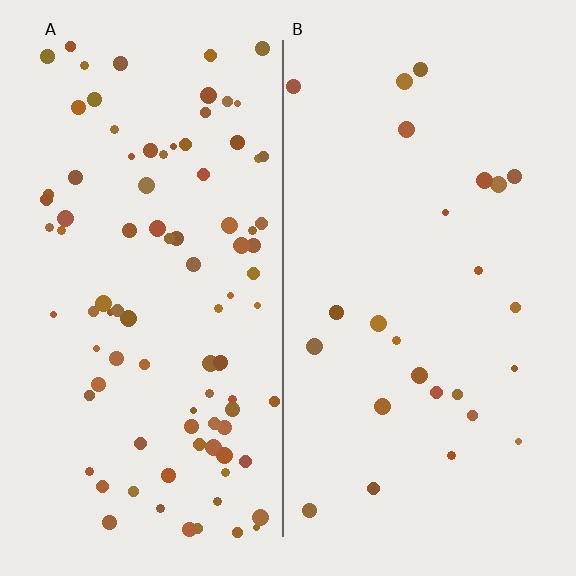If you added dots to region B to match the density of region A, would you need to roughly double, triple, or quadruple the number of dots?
Approximately quadruple.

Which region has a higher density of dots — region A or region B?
A (the left).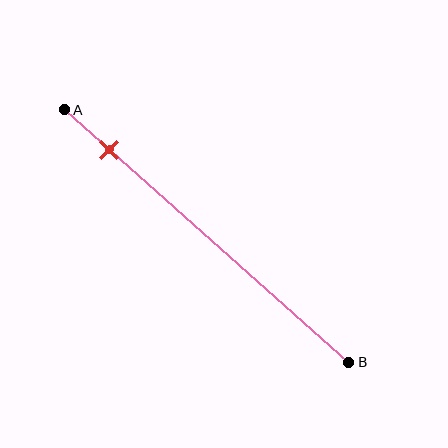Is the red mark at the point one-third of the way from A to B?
No, the mark is at about 15% from A, not at the 33% one-third point.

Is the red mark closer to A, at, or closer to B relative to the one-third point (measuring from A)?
The red mark is closer to point A than the one-third point of segment AB.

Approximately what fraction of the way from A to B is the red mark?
The red mark is approximately 15% of the way from A to B.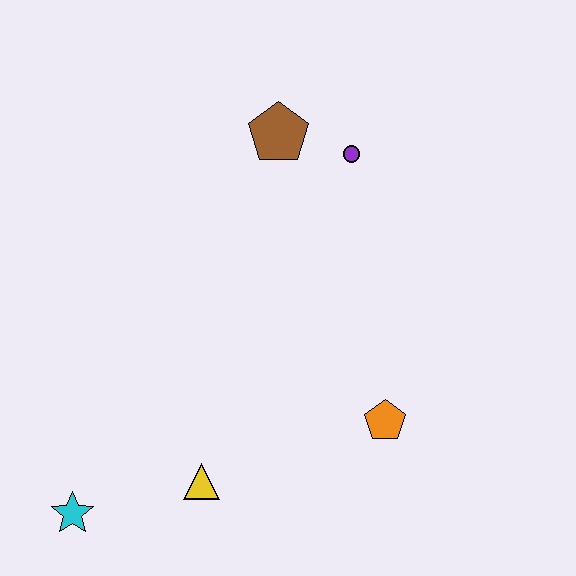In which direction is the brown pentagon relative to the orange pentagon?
The brown pentagon is above the orange pentagon.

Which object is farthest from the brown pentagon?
The cyan star is farthest from the brown pentagon.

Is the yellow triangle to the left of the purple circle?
Yes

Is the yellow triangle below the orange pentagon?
Yes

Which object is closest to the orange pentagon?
The yellow triangle is closest to the orange pentagon.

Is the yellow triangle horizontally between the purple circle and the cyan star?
Yes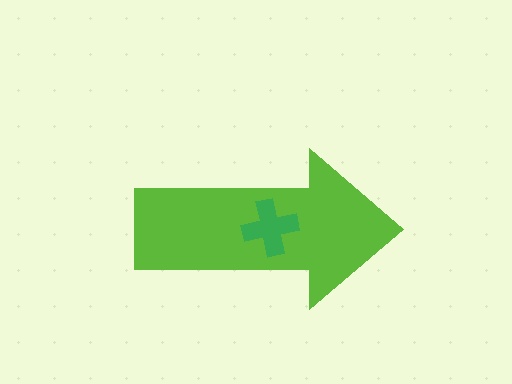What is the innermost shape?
The green cross.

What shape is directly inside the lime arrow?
The green cross.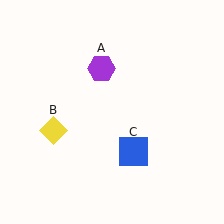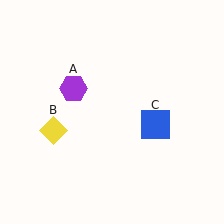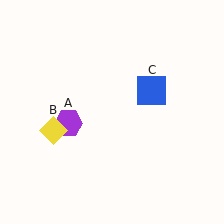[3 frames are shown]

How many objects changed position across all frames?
2 objects changed position: purple hexagon (object A), blue square (object C).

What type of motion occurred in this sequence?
The purple hexagon (object A), blue square (object C) rotated counterclockwise around the center of the scene.